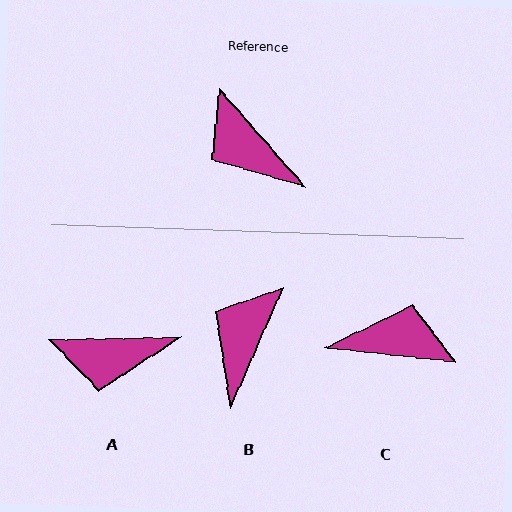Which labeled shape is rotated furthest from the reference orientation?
C, about 138 degrees away.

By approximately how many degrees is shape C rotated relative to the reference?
Approximately 138 degrees clockwise.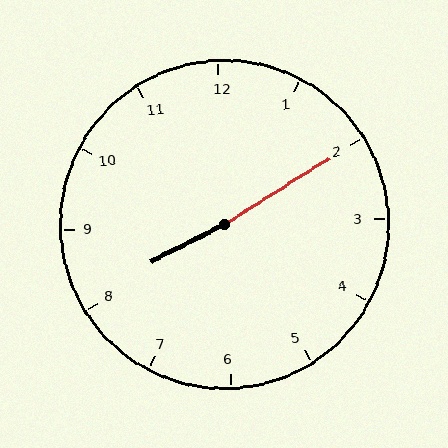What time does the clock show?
8:10.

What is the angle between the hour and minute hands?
Approximately 175 degrees.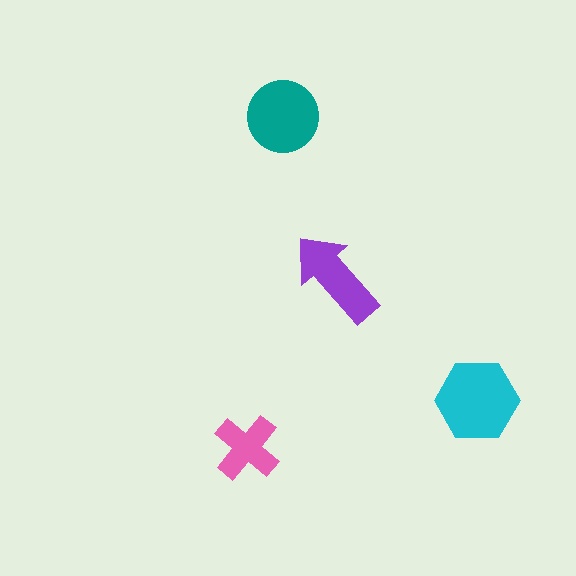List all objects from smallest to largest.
The pink cross, the purple arrow, the teal circle, the cyan hexagon.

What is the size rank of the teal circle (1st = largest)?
2nd.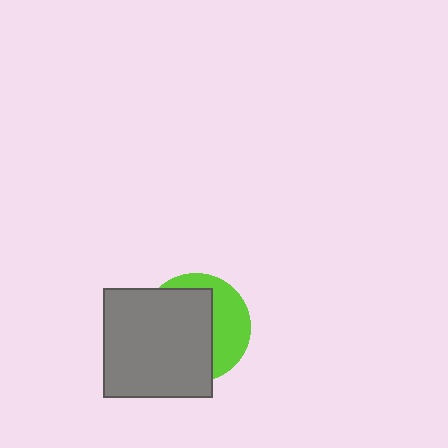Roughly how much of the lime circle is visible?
A small part of it is visible (roughly 36%).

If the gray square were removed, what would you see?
You would see the complete lime circle.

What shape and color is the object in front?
The object in front is a gray square.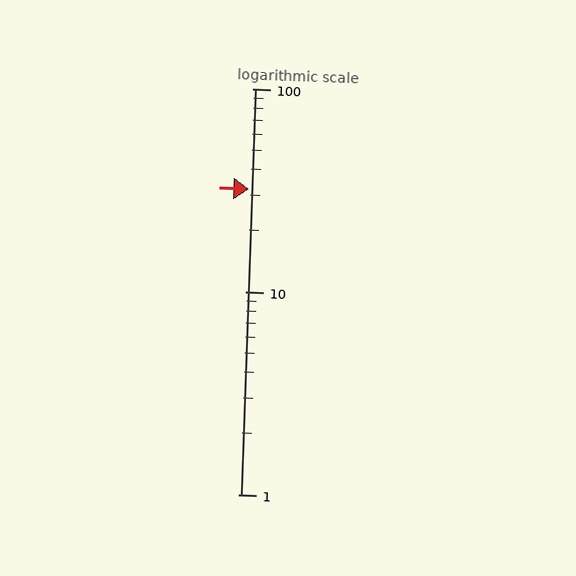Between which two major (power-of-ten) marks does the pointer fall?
The pointer is between 10 and 100.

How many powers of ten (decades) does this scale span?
The scale spans 2 decades, from 1 to 100.